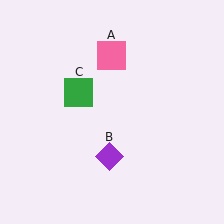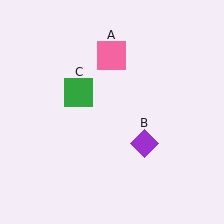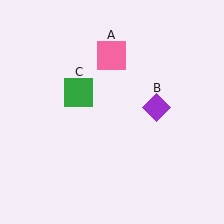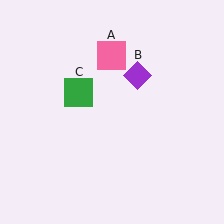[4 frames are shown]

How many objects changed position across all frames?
1 object changed position: purple diamond (object B).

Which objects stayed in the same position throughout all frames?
Pink square (object A) and green square (object C) remained stationary.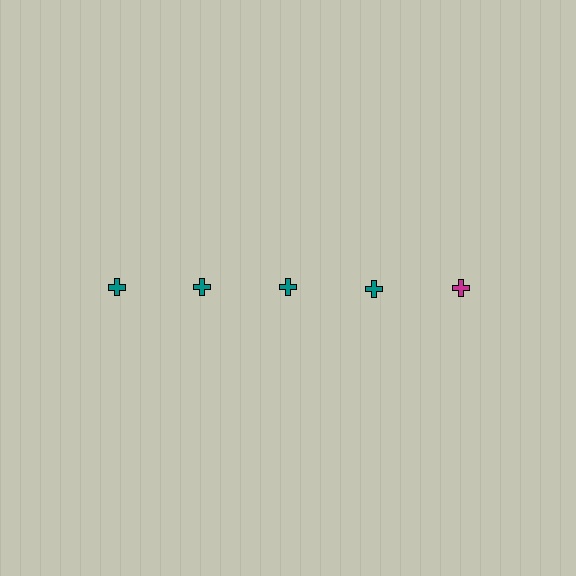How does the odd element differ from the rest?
It has a different color: magenta instead of teal.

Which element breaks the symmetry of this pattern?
The magenta cross in the top row, rightmost column breaks the symmetry. All other shapes are teal crosses.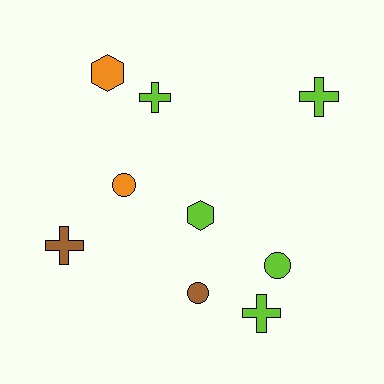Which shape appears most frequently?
Cross, with 4 objects.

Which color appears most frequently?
Lime, with 5 objects.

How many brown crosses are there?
There is 1 brown cross.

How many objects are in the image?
There are 9 objects.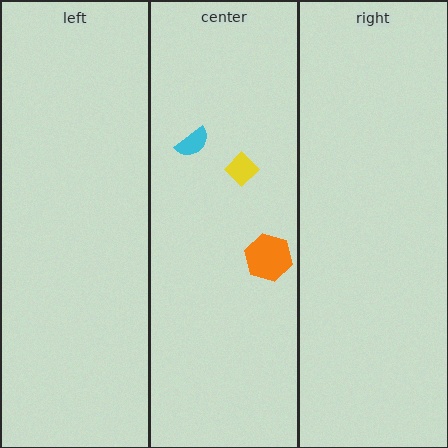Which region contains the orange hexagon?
The center region.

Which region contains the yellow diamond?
The center region.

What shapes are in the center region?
The orange hexagon, the cyan semicircle, the yellow diamond.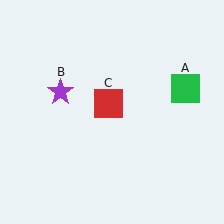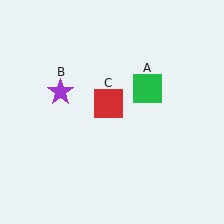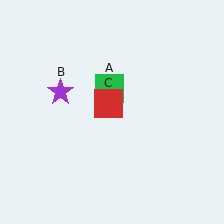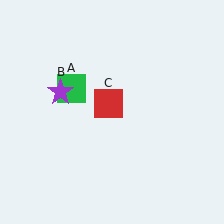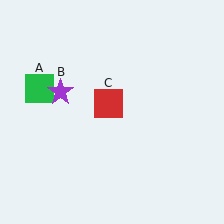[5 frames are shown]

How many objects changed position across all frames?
1 object changed position: green square (object A).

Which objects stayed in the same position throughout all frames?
Purple star (object B) and red square (object C) remained stationary.